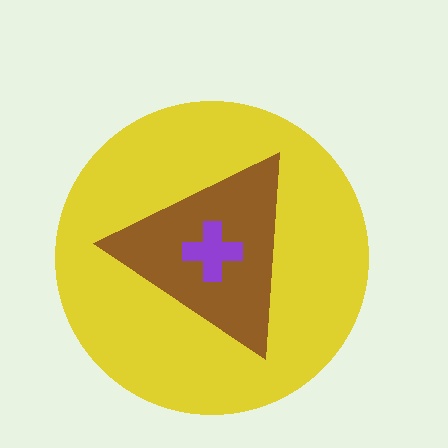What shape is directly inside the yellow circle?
The brown triangle.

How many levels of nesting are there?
3.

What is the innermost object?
The purple cross.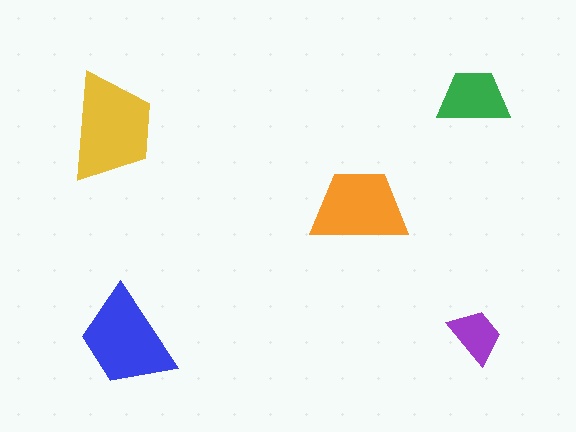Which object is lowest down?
The blue trapezoid is bottommost.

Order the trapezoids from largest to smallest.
the yellow one, the blue one, the orange one, the green one, the purple one.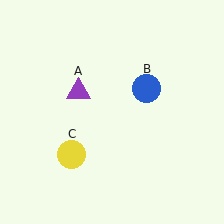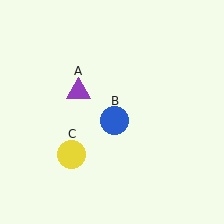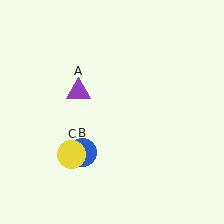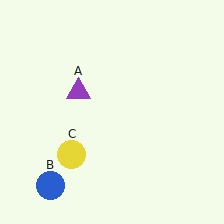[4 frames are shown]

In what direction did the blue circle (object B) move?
The blue circle (object B) moved down and to the left.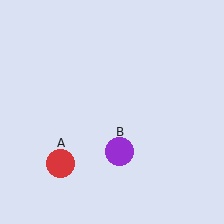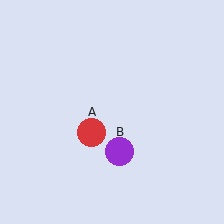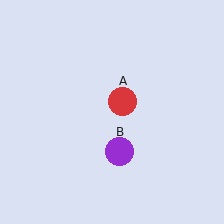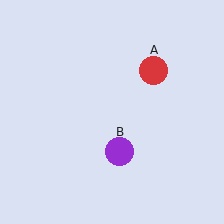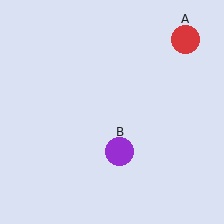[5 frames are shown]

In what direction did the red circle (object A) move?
The red circle (object A) moved up and to the right.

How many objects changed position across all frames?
1 object changed position: red circle (object A).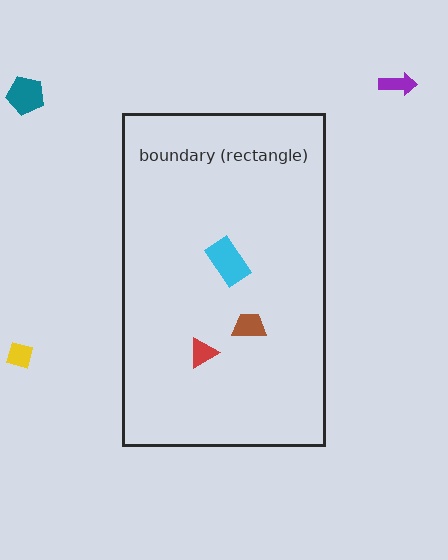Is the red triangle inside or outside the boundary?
Inside.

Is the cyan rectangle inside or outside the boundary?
Inside.